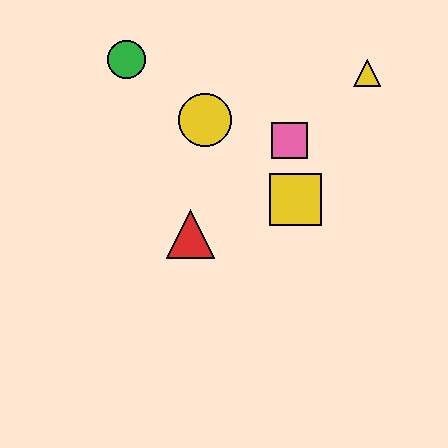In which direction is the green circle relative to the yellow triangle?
The green circle is to the left of the yellow triangle.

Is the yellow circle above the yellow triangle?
No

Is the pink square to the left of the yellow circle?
No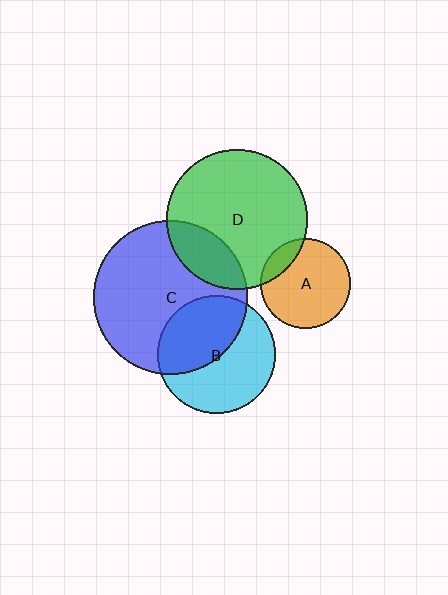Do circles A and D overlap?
Yes.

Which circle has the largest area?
Circle C (blue).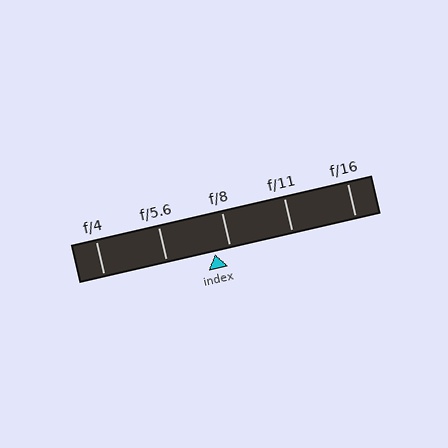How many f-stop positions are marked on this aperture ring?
There are 5 f-stop positions marked.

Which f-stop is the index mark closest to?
The index mark is closest to f/8.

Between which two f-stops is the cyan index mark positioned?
The index mark is between f/5.6 and f/8.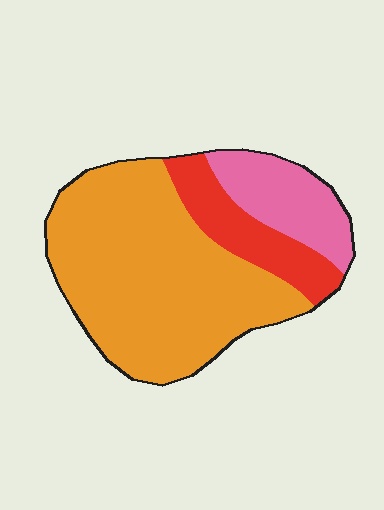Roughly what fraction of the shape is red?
Red takes up less than a sixth of the shape.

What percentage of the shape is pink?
Pink takes up about one sixth (1/6) of the shape.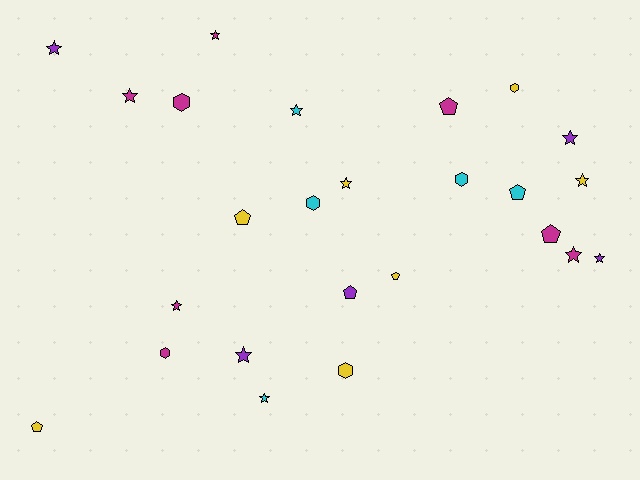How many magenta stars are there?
There are 4 magenta stars.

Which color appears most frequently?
Magenta, with 8 objects.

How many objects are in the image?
There are 25 objects.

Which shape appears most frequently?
Star, with 12 objects.